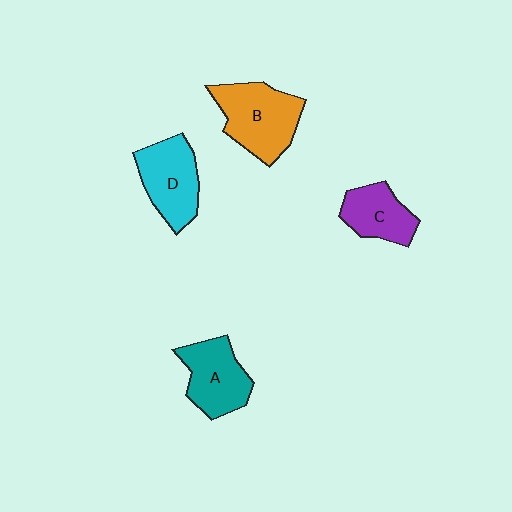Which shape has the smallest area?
Shape C (purple).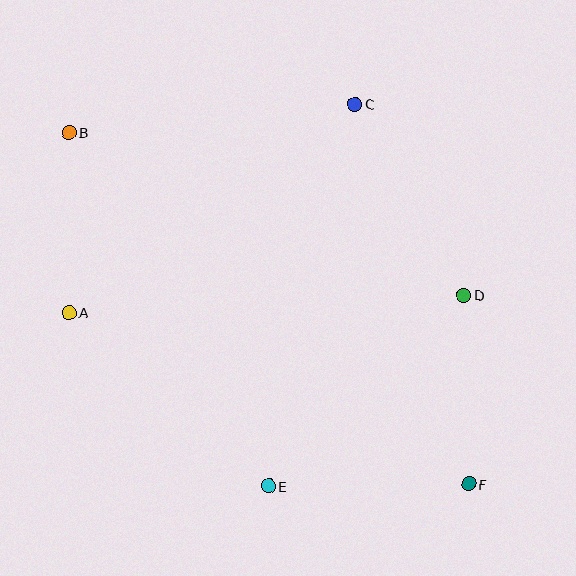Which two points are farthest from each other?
Points B and F are farthest from each other.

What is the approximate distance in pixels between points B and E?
The distance between B and E is approximately 406 pixels.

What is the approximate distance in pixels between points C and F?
The distance between C and F is approximately 396 pixels.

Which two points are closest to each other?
Points A and B are closest to each other.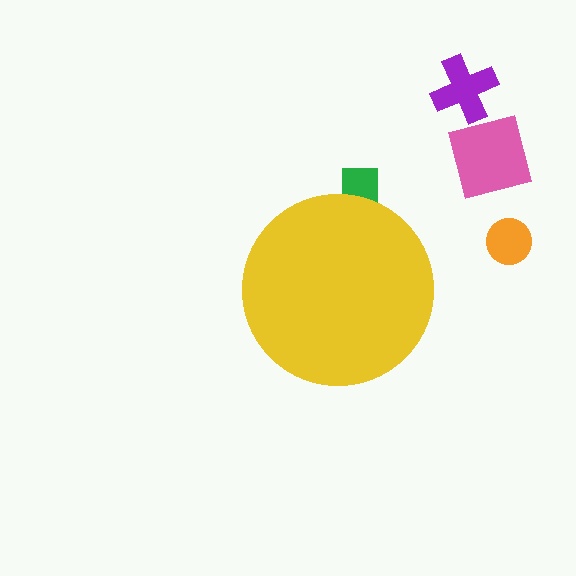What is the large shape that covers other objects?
A yellow circle.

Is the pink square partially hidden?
No, the pink square is fully visible.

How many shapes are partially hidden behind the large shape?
1 shape is partially hidden.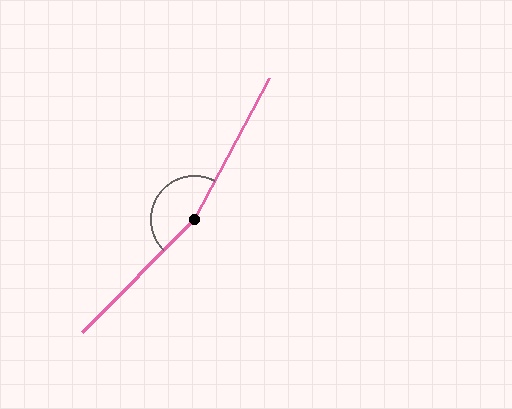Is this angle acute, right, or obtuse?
It is obtuse.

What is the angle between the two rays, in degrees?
Approximately 163 degrees.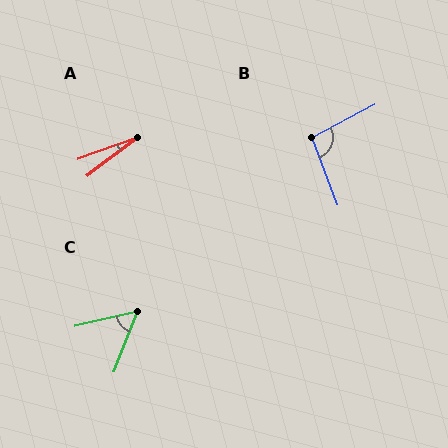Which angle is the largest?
B, at approximately 97 degrees.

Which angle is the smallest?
A, at approximately 18 degrees.